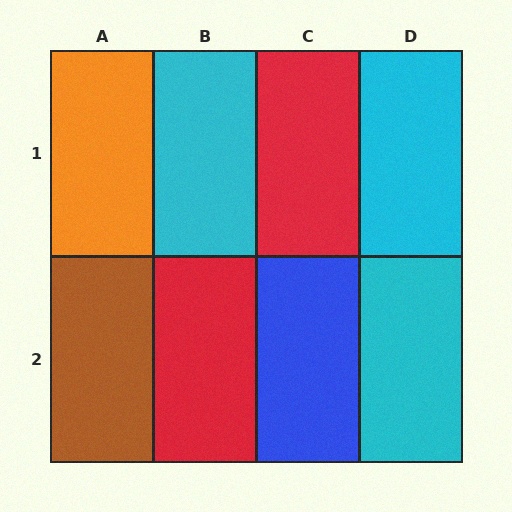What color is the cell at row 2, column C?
Blue.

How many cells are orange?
1 cell is orange.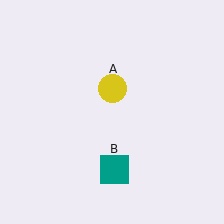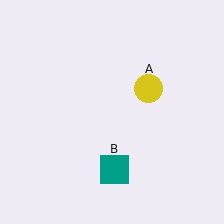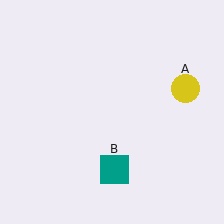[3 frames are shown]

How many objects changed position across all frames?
1 object changed position: yellow circle (object A).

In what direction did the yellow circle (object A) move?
The yellow circle (object A) moved right.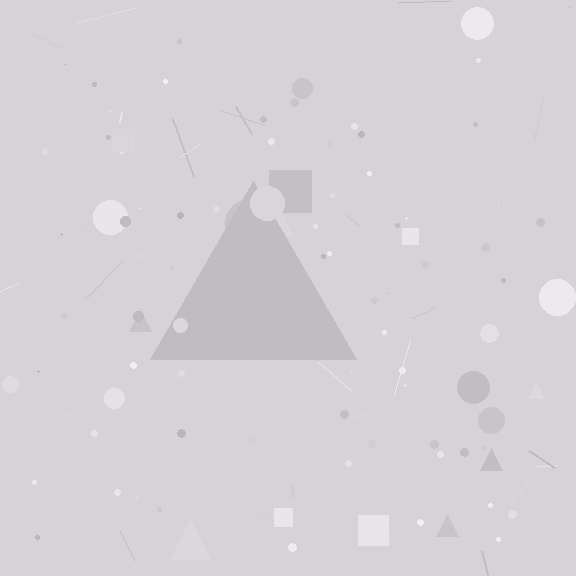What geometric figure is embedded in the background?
A triangle is embedded in the background.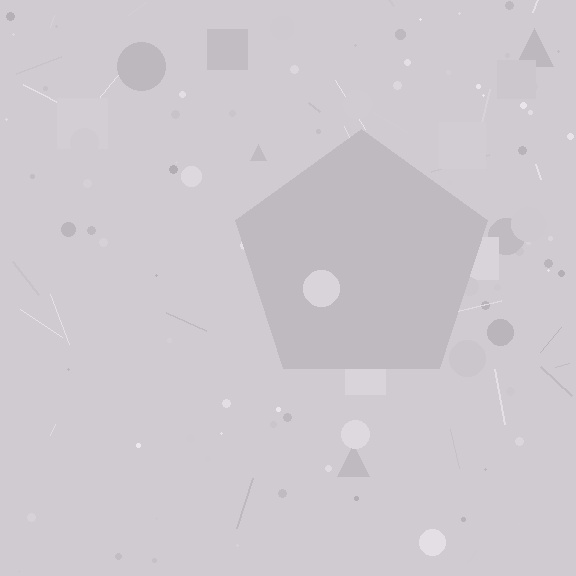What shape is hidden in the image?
A pentagon is hidden in the image.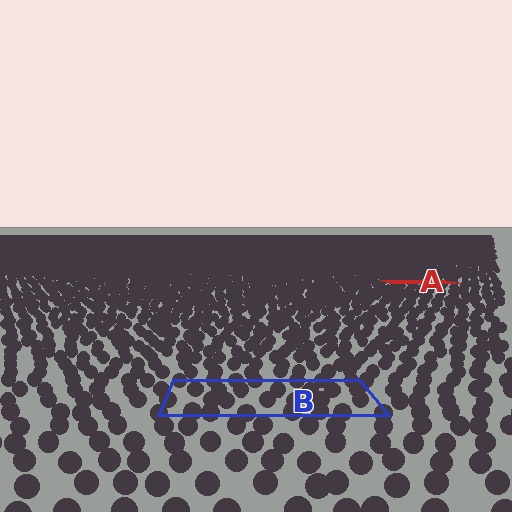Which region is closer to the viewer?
Region B is closer. The texture elements there are larger and more spread out.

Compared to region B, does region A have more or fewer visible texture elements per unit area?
Region A has more texture elements per unit area — they are packed more densely because it is farther away.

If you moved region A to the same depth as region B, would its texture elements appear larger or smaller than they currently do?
They would appear larger. At a closer depth, the same texture elements are projected at a bigger on-screen size.